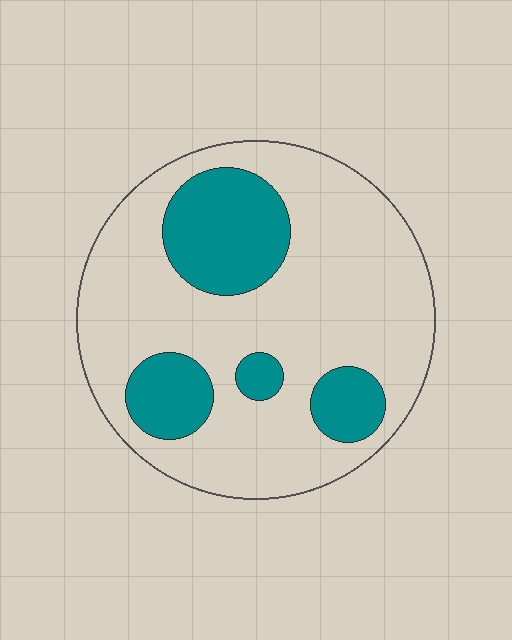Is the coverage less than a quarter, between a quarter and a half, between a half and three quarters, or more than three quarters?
Between a quarter and a half.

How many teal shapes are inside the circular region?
4.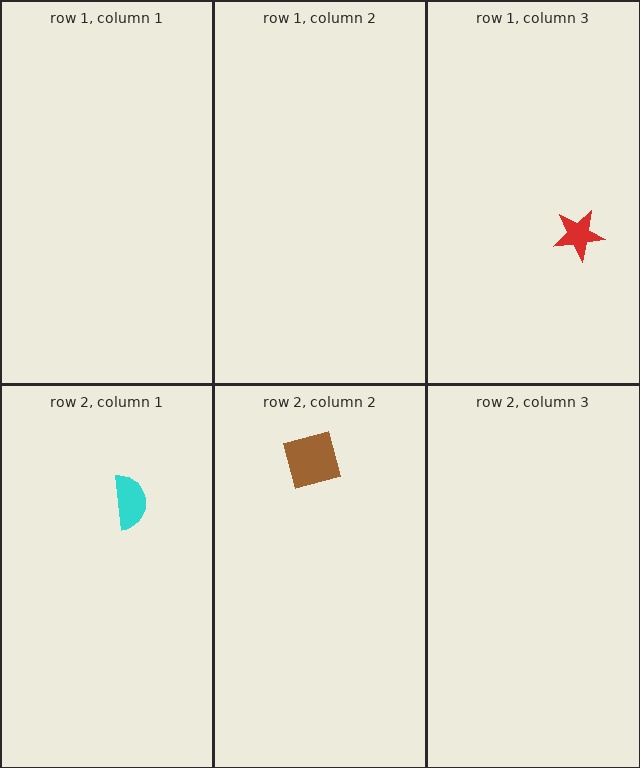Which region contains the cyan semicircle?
The row 2, column 1 region.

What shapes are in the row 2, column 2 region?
The brown square.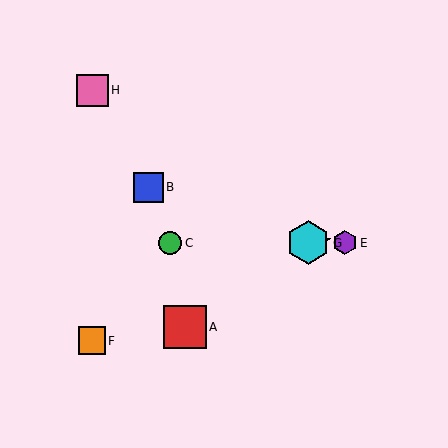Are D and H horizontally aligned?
No, D is at y≈243 and H is at y≈90.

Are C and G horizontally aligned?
Yes, both are at y≈243.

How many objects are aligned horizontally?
4 objects (C, D, E, G) are aligned horizontally.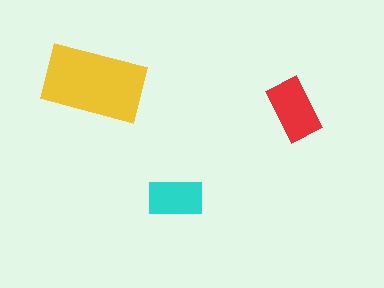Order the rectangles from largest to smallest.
the yellow one, the red one, the cyan one.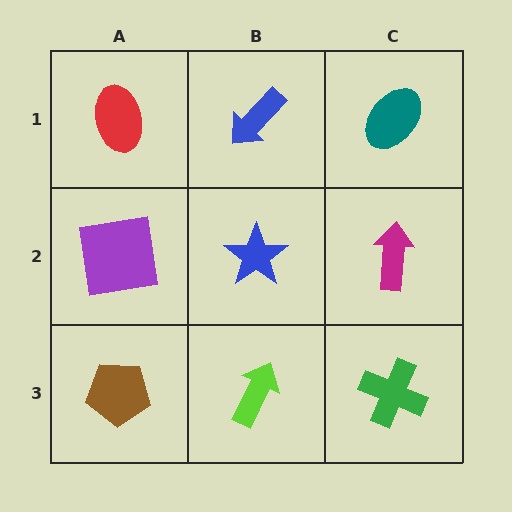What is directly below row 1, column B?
A blue star.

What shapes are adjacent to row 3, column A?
A purple square (row 2, column A), a lime arrow (row 3, column B).